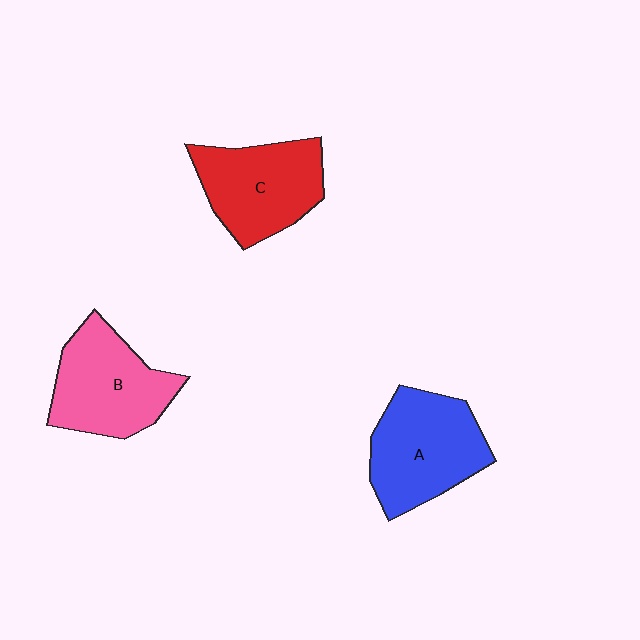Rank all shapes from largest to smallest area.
From largest to smallest: A (blue), B (pink), C (red).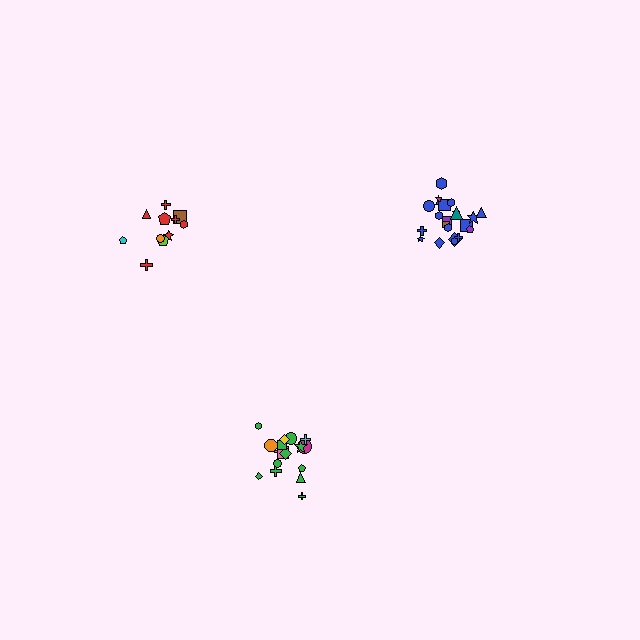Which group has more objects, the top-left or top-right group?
The top-right group.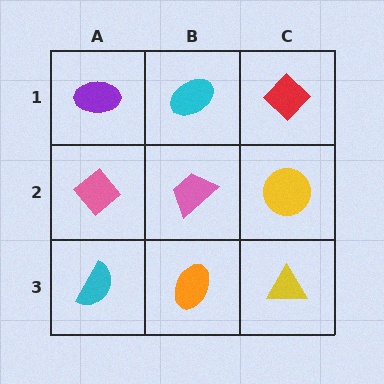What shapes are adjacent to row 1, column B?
A pink trapezoid (row 2, column B), a purple ellipse (row 1, column A), a red diamond (row 1, column C).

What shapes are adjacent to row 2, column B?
A cyan ellipse (row 1, column B), an orange ellipse (row 3, column B), a pink diamond (row 2, column A), a yellow circle (row 2, column C).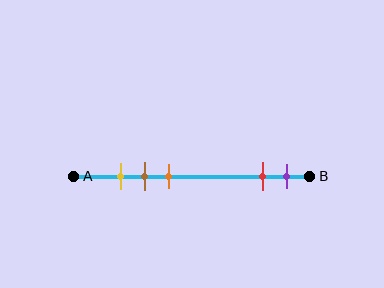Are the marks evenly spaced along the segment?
No, the marks are not evenly spaced.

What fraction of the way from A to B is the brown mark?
The brown mark is approximately 30% (0.3) of the way from A to B.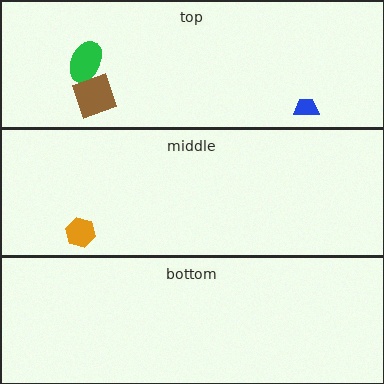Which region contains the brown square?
The top region.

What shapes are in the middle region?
The orange hexagon.